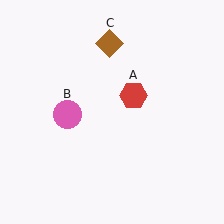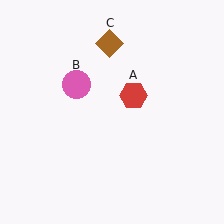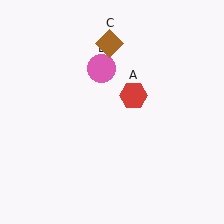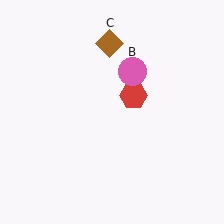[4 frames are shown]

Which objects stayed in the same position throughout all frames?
Red hexagon (object A) and brown diamond (object C) remained stationary.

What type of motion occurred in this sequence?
The pink circle (object B) rotated clockwise around the center of the scene.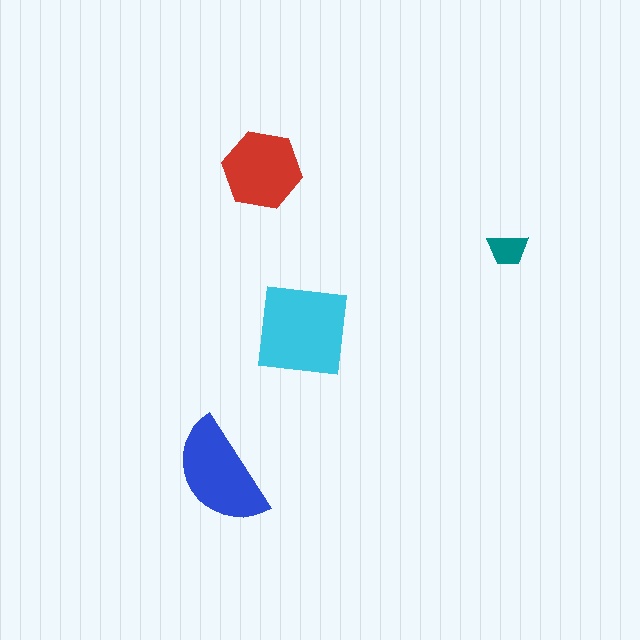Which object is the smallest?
The teal trapezoid.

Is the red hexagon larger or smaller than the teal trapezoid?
Larger.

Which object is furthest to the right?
The teal trapezoid is rightmost.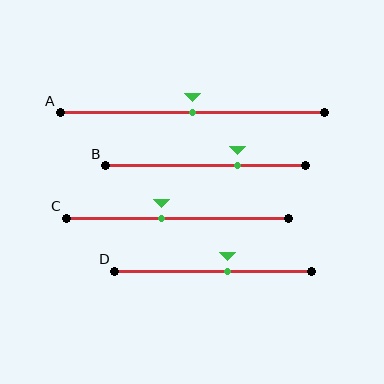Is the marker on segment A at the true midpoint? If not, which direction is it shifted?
Yes, the marker on segment A is at the true midpoint.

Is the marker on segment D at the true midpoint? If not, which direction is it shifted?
No, the marker on segment D is shifted to the right by about 8% of the segment length.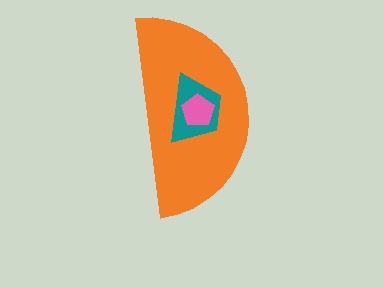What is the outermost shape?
The orange semicircle.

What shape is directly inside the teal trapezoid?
The pink pentagon.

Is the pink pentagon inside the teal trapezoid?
Yes.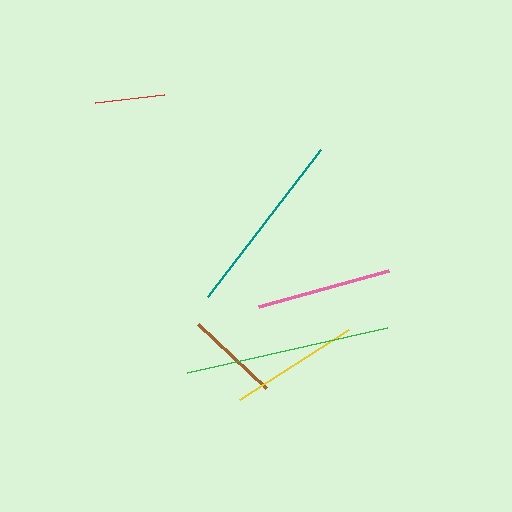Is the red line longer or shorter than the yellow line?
The yellow line is longer than the red line.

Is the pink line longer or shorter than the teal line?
The teal line is longer than the pink line.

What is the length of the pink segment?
The pink segment is approximately 135 pixels long.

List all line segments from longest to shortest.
From longest to shortest: green, teal, pink, yellow, brown, red.